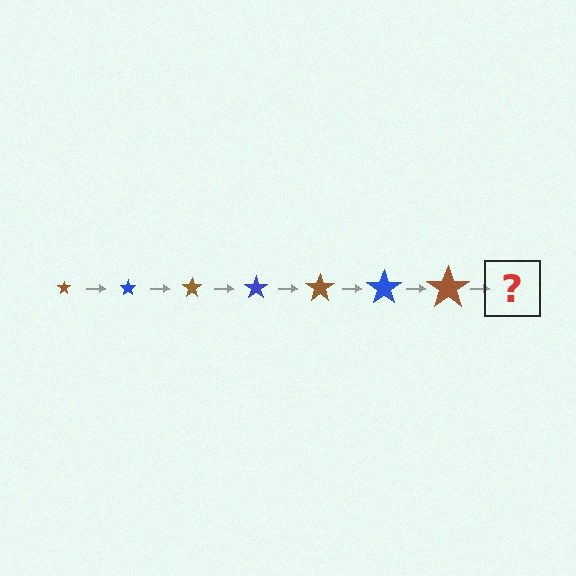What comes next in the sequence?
The next element should be a blue star, larger than the previous one.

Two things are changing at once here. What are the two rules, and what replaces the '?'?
The two rules are that the star grows larger each step and the color cycles through brown and blue. The '?' should be a blue star, larger than the previous one.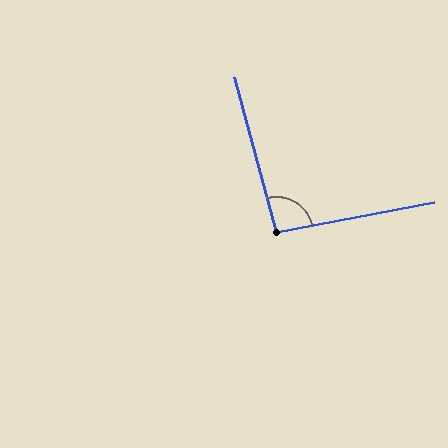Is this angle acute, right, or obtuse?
It is approximately a right angle.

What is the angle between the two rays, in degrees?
Approximately 94 degrees.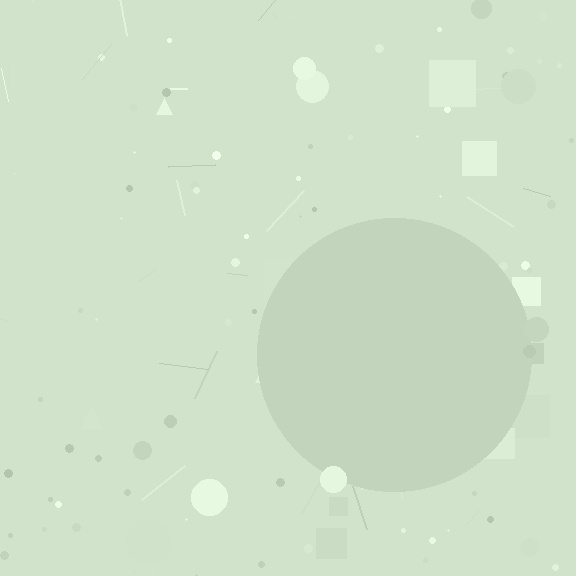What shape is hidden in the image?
A circle is hidden in the image.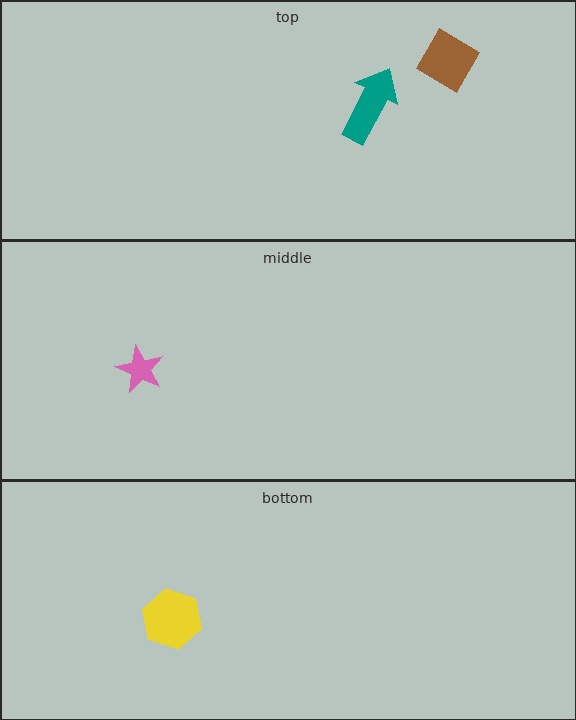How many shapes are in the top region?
2.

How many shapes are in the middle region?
1.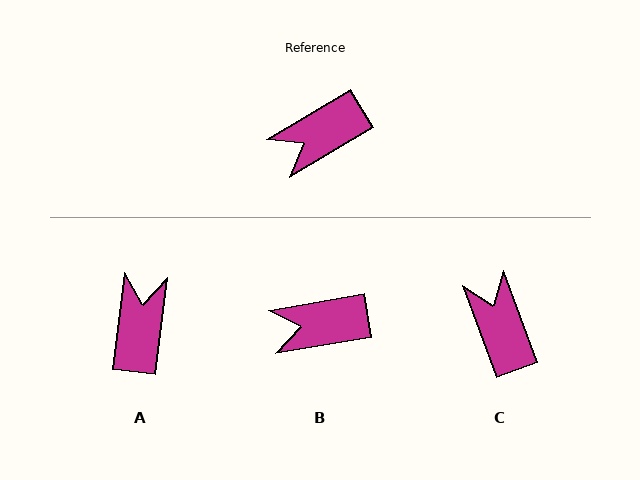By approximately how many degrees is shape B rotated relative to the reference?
Approximately 21 degrees clockwise.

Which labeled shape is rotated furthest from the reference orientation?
A, about 128 degrees away.